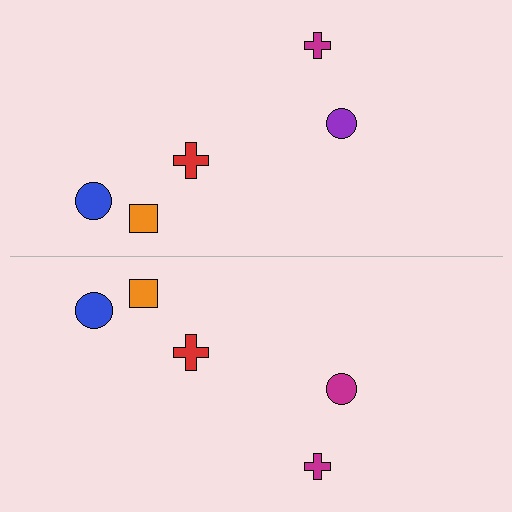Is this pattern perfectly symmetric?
No, the pattern is not perfectly symmetric. The magenta circle on the bottom side breaks the symmetry — its mirror counterpart is purple.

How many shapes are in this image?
There are 10 shapes in this image.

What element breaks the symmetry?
The magenta circle on the bottom side breaks the symmetry — its mirror counterpart is purple.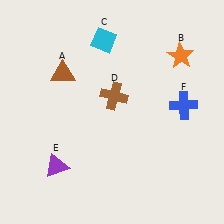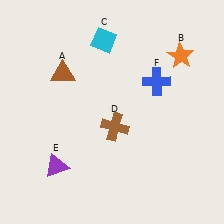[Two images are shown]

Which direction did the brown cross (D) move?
The brown cross (D) moved down.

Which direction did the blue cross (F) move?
The blue cross (F) moved left.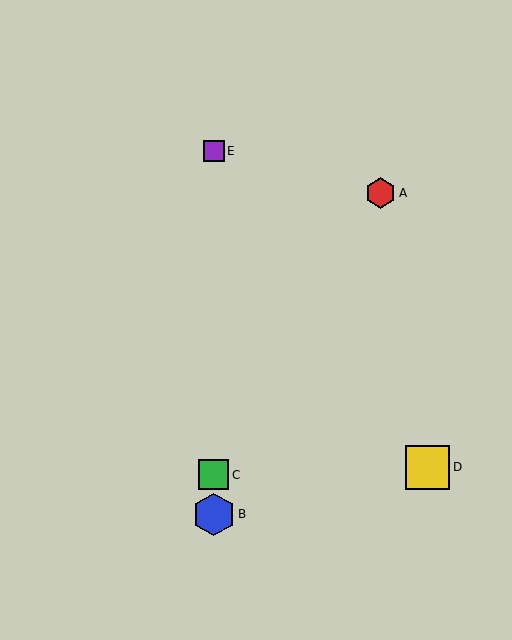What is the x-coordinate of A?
Object A is at x≈381.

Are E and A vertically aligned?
No, E is at x≈214 and A is at x≈381.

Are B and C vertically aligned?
Yes, both are at x≈214.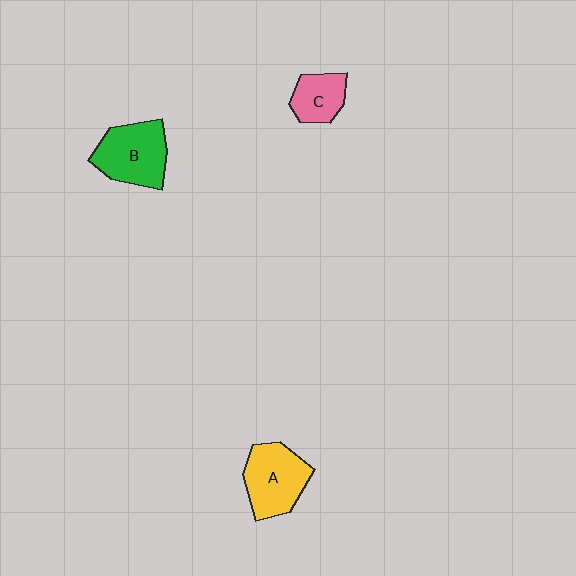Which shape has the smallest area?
Shape C (pink).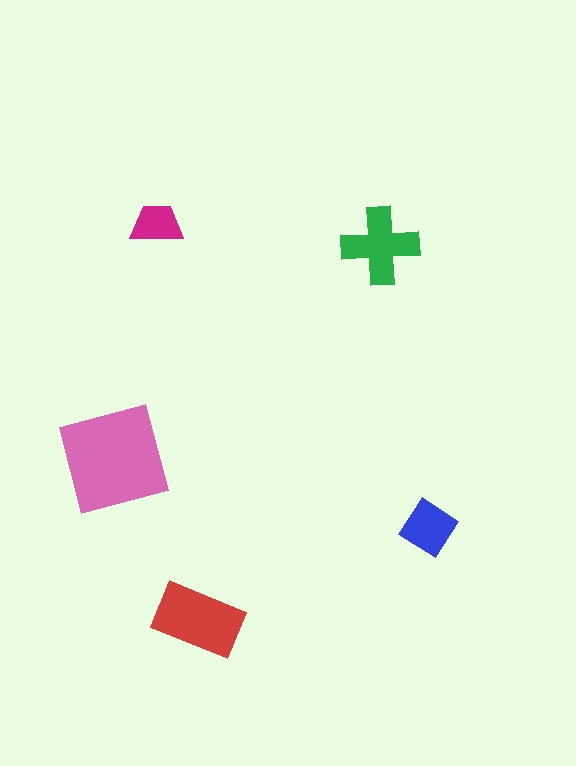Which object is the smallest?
The magenta trapezoid.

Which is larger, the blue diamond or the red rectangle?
The red rectangle.